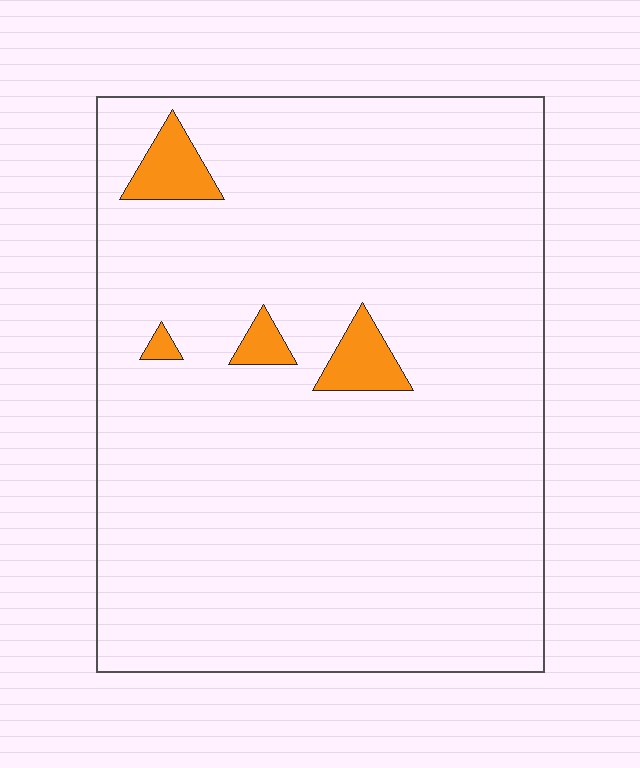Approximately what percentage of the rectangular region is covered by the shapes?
Approximately 5%.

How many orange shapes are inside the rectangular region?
4.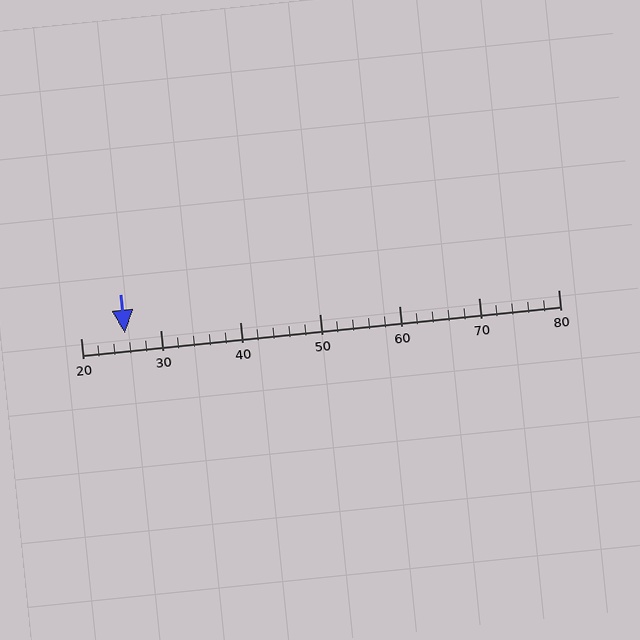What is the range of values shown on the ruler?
The ruler shows values from 20 to 80.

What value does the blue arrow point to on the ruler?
The blue arrow points to approximately 26.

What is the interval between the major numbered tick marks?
The major tick marks are spaced 10 units apart.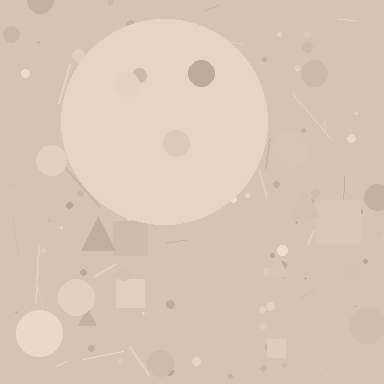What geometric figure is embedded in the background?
A circle is embedded in the background.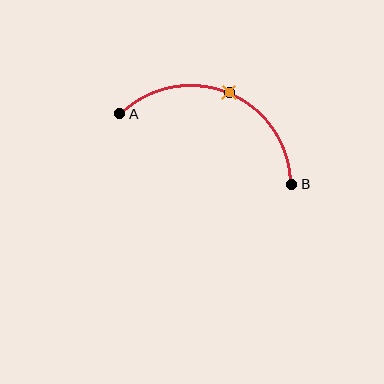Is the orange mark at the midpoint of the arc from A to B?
Yes. The orange mark lies on the arc at equal arc-length from both A and B — it is the arc midpoint.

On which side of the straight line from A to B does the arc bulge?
The arc bulges above the straight line connecting A and B.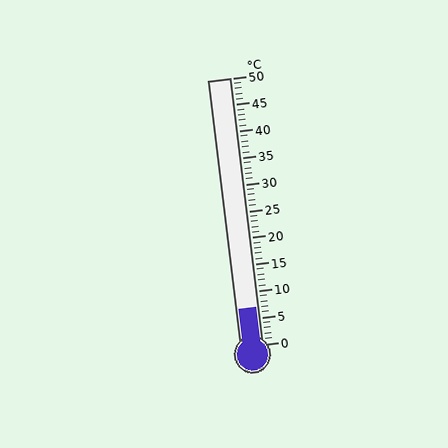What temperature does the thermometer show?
The thermometer shows approximately 7°C.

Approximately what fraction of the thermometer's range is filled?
The thermometer is filled to approximately 15% of its range.